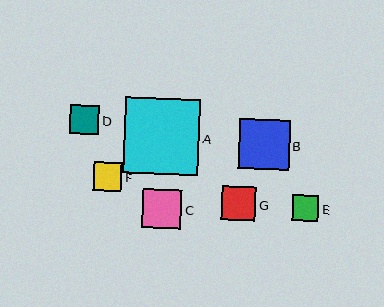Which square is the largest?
Square A is the largest with a size of approximately 75 pixels.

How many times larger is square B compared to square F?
Square B is approximately 1.8 times the size of square F.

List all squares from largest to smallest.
From largest to smallest: A, B, C, G, D, F, E.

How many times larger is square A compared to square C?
Square A is approximately 1.9 times the size of square C.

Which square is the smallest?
Square E is the smallest with a size of approximately 26 pixels.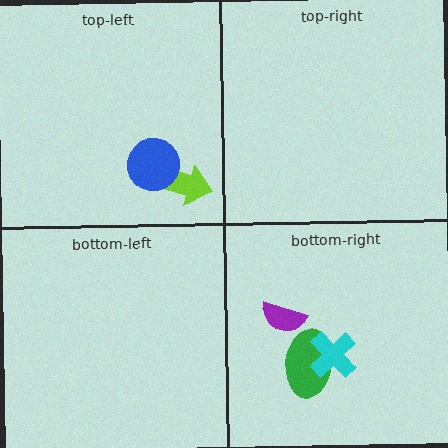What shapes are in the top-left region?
The lime arrow, the blue circle.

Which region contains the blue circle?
The top-left region.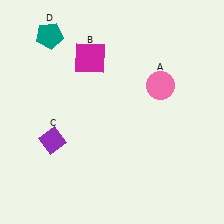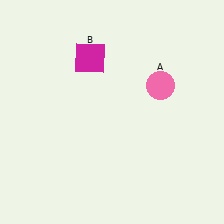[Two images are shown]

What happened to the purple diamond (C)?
The purple diamond (C) was removed in Image 2. It was in the bottom-left area of Image 1.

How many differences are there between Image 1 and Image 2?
There are 2 differences between the two images.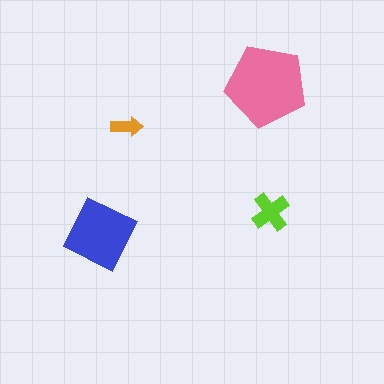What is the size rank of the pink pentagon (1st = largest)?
1st.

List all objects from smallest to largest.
The orange arrow, the lime cross, the blue diamond, the pink pentagon.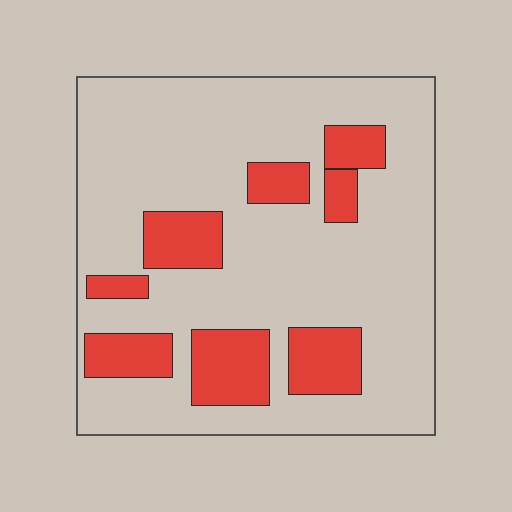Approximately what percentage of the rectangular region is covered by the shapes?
Approximately 20%.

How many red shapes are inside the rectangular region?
8.